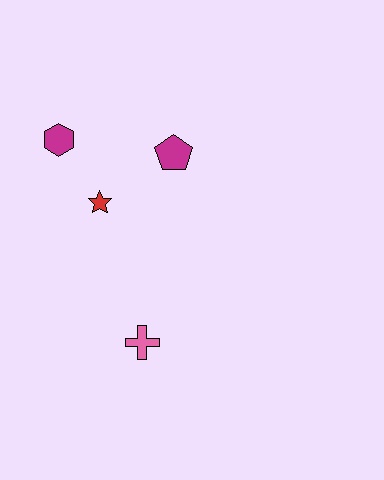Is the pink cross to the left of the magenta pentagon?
Yes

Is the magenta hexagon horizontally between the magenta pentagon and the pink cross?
No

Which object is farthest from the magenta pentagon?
The pink cross is farthest from the magenta pentagon.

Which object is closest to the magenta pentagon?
The red star is closest to the magenta pentagon.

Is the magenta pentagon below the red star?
No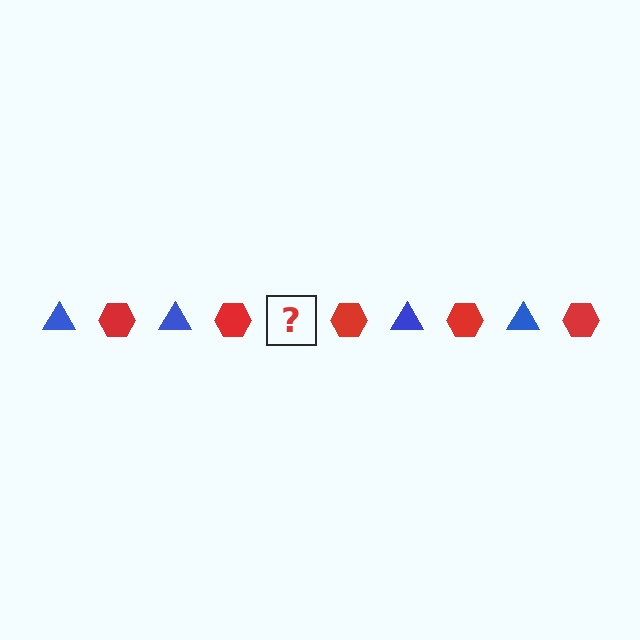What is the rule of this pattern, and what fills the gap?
The rule is that the pattern alternates between blue triangle and red hexagon. The gap should be filled with a blue triangle.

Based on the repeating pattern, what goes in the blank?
The blank should be a blue triangle.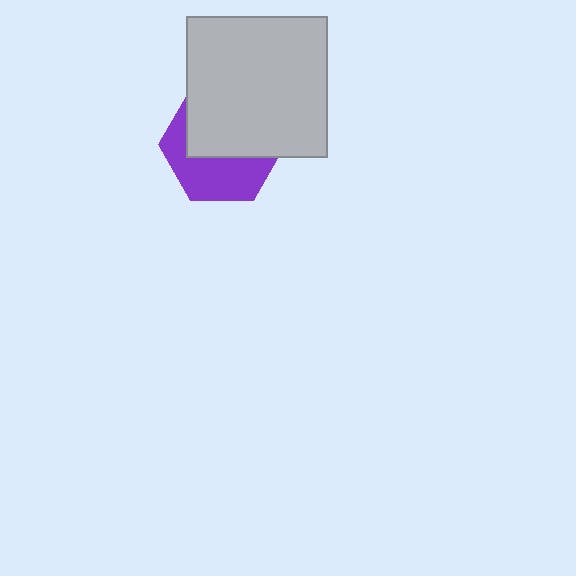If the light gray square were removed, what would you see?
You would see the complete purple hexagon.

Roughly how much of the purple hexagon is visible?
About half of it is visible (roughly 45%).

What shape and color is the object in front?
The object in front is a light gray square.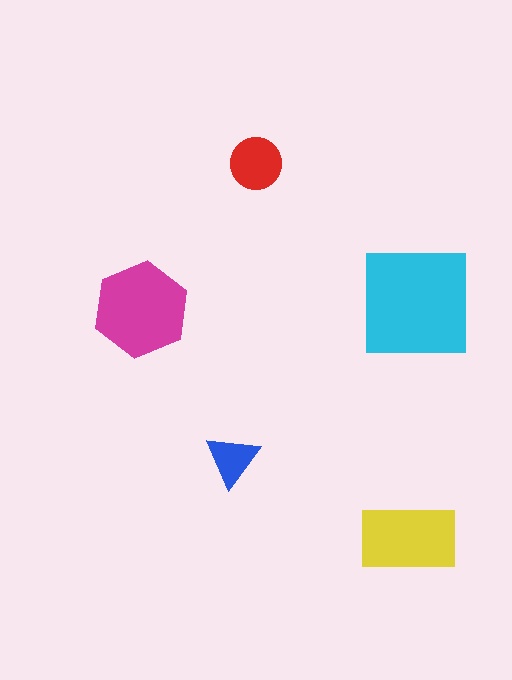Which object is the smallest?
The blue triangle.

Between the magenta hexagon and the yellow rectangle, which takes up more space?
The magenta hexagon.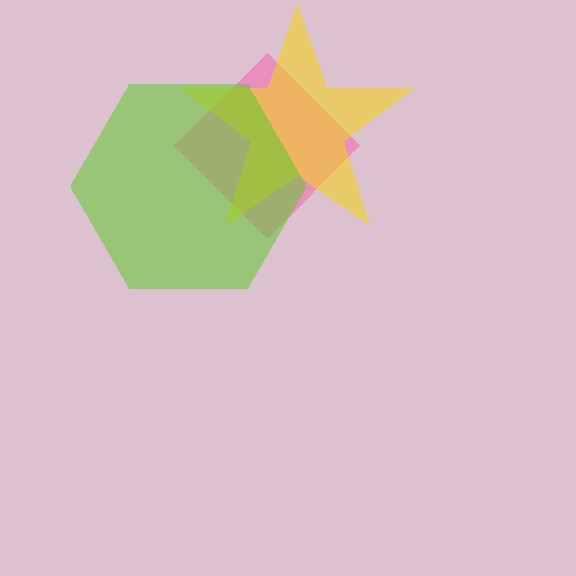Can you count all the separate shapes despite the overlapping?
Yes, there are 3 separate shapes.